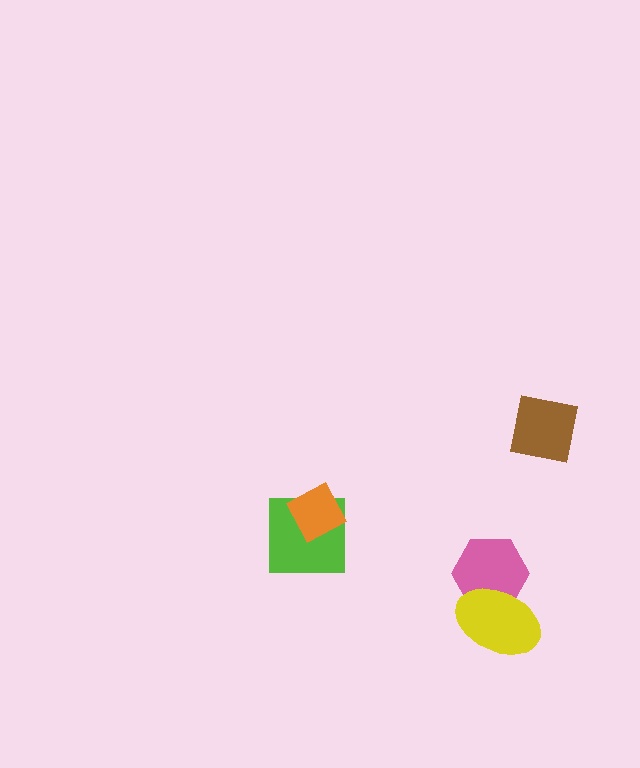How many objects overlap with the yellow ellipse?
1 object overlaps with the yellow ellipse.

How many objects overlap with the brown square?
0 objects overlap with the brown square.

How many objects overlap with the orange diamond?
1 object overlaps with the orange diamond.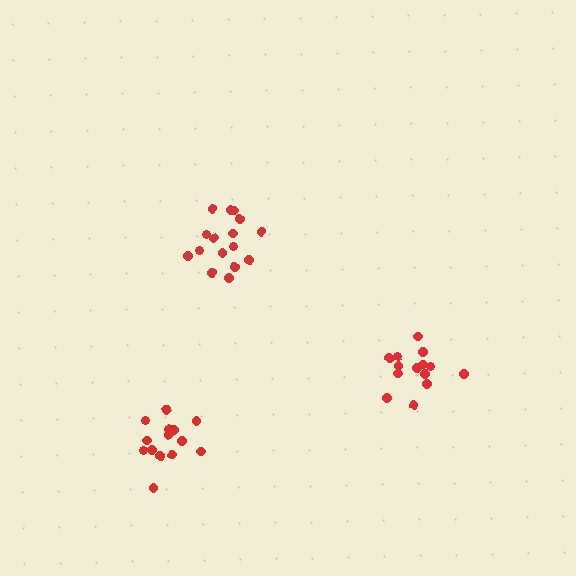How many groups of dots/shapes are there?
There are 3 groups.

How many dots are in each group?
Group 1: 14 dots, Group 2: 16 dots, Group 3: 14 dots (44 total).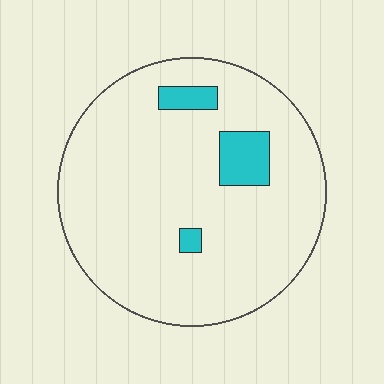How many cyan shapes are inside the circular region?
3.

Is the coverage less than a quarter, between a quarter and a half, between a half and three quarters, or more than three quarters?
Less than a quarter.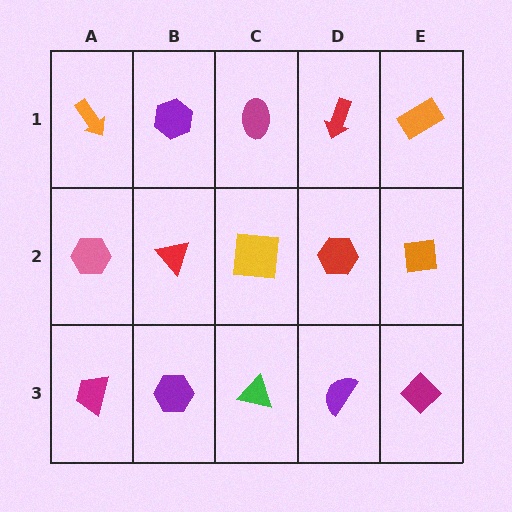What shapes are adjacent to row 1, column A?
A pink hexagon (row 2, column A), a purple hexagon (row 1, column B).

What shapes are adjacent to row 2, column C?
A magenta ellipse (row 1, column C), a green triangle (row 3, column C), a red triangle (row 2, column B), a red hexagon (row 2, column D).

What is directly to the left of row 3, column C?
A purple hexagon.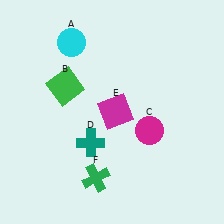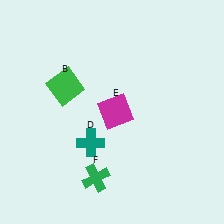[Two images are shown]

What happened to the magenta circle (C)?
The magenta circle (C) was removed in Image 2. It was in the bottom-right area of Image 1.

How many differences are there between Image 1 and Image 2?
There are 2 differences between the two images.